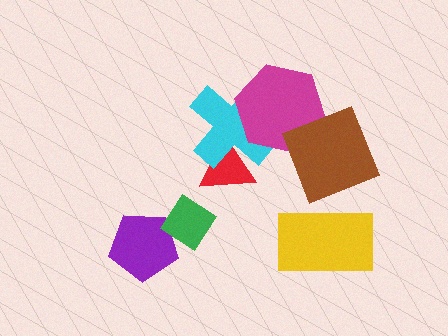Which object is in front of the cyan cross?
The magenta hexagon is in front of the cyan cross.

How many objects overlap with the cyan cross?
2 objects overlap with the cyan cross.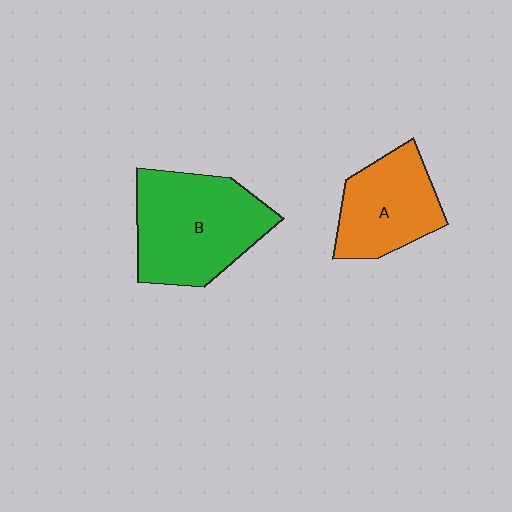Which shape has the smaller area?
Shape A (orange).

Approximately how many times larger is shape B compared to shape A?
Approximately 1.4 times.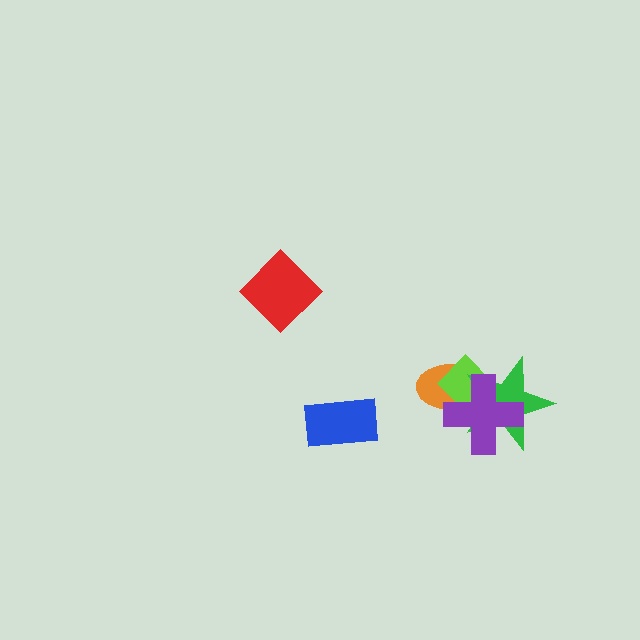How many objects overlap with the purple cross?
3 objects overlap with the purple cross.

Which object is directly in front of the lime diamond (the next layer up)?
The green star is directly in front of the lime diamond.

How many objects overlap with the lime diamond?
3 objects overlap with the lime diamond.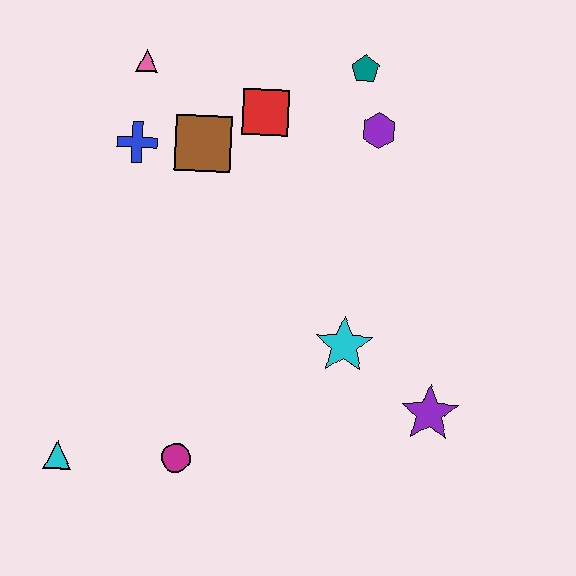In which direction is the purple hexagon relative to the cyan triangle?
The purple hexagon is above the cyan triangle.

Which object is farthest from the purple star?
The pink triangle is farthest from the purple star.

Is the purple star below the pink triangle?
Yes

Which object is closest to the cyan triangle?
The magenta circle is closest to the cyan triangle.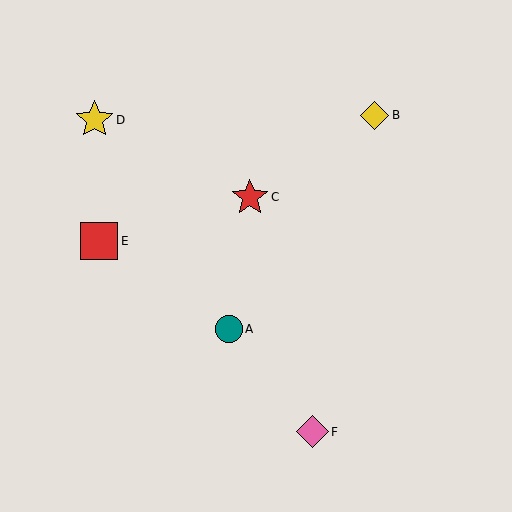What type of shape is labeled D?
Shape D is a yellow star.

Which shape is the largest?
The red square (labeled E) is the largest.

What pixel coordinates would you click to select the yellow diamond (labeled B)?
Click at (375, 115) to select the yellow diamond B.